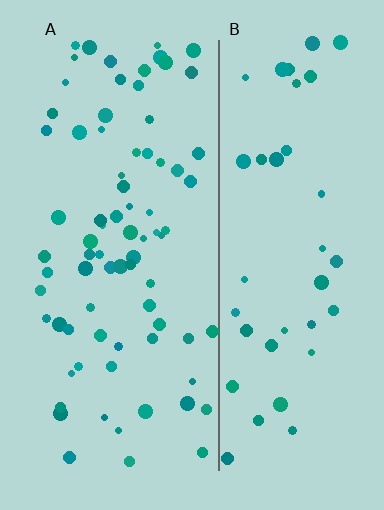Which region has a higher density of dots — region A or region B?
A (the left).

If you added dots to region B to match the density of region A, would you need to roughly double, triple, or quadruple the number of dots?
Approximately double.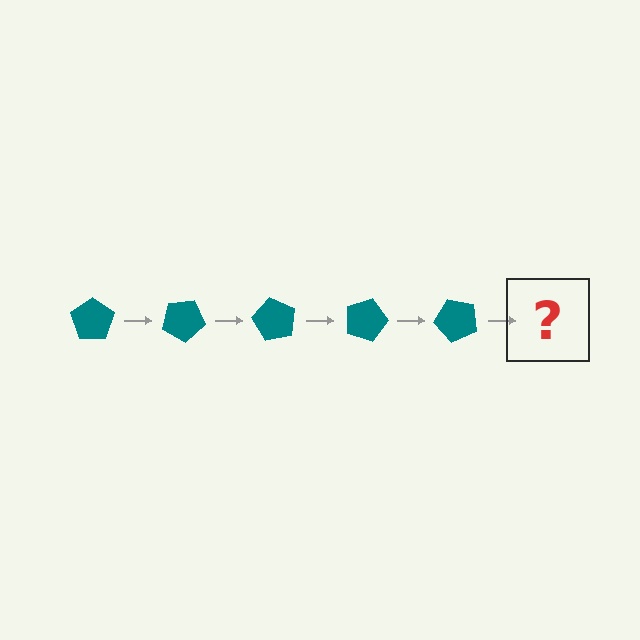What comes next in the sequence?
The next element should be a teal pentagon rotated 150 degrees.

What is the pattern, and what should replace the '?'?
The pattern is that the pentagon rotates 30 degrees each step. The '?' should be a teal pentagon rotated 150 degrees.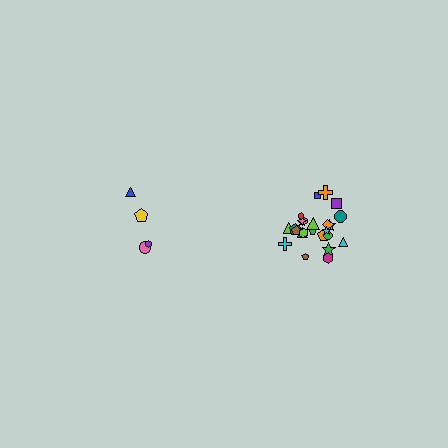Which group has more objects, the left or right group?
The right group.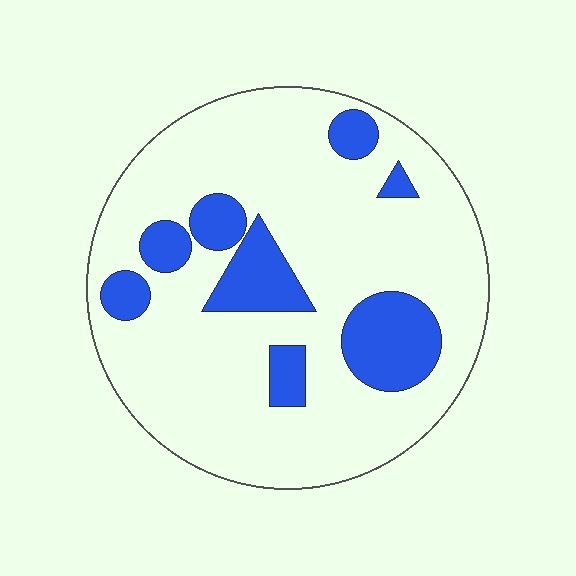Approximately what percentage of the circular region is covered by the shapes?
Approximately 20%.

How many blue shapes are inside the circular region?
8.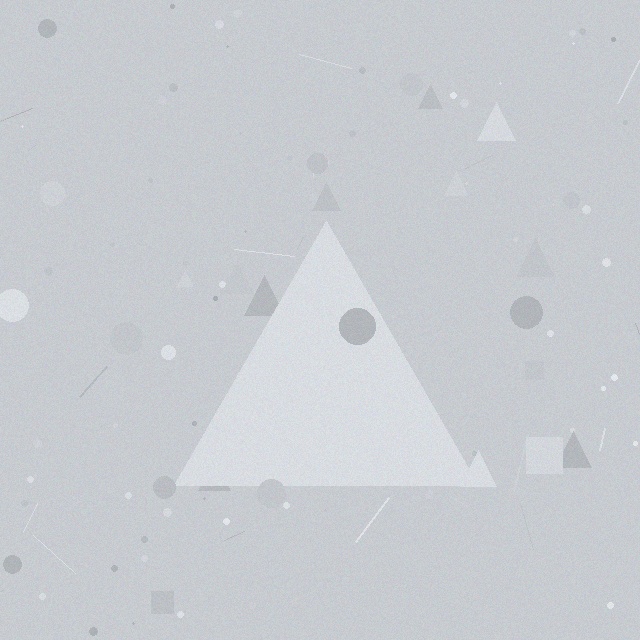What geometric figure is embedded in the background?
A triangle is embedded in the background.